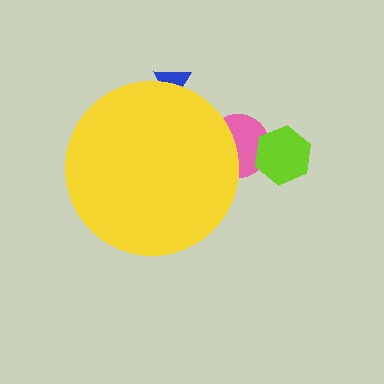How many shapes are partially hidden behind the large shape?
2 shapes are partially hidden.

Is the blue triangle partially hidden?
Yes, the blue triangle is partially hidden behind the yellow circle.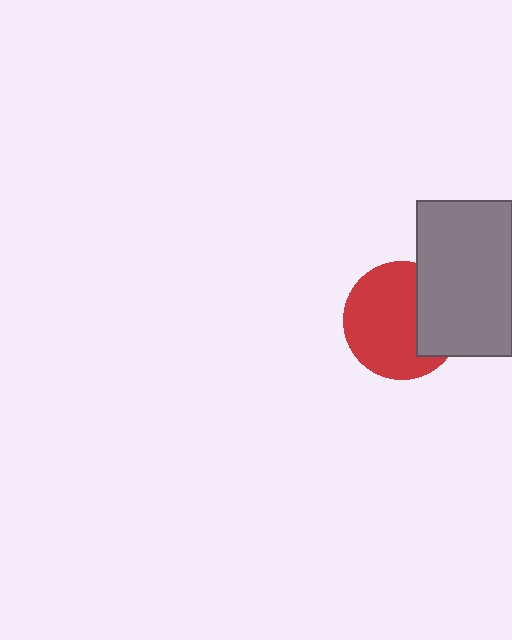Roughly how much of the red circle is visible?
Most of it is visible (roughly 68%).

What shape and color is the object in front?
The object in front is a gray rectangle.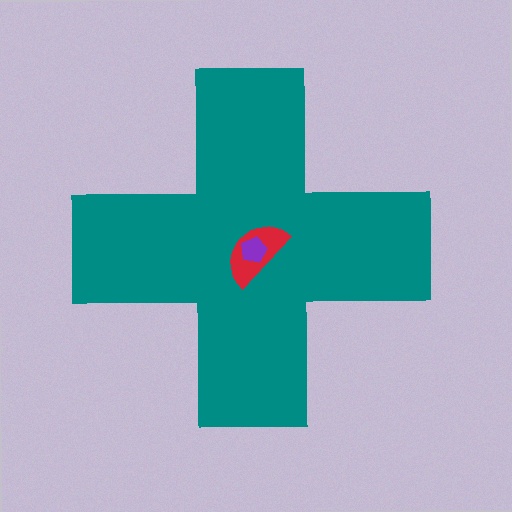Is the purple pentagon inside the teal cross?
Yes.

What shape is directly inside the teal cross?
The red semicircle.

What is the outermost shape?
The teal cross.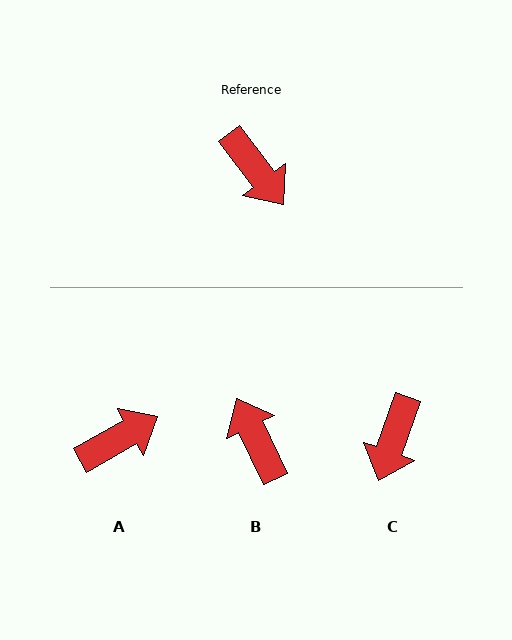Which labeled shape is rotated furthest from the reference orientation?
B, about 168 degrees away.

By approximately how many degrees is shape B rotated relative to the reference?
Approximately 168 degrees counter-clockwise.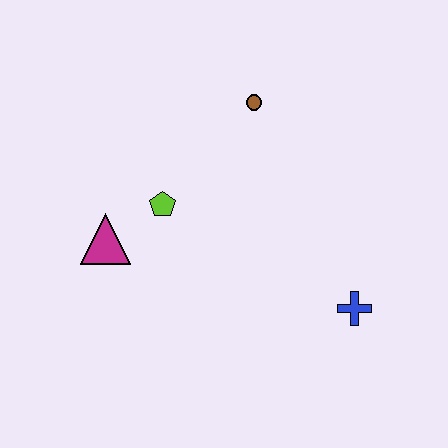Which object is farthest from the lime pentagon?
The blue cross is farthest from the lime pentagon.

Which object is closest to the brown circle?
The lime pentagon is closest to the brown circle.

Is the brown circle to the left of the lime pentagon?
No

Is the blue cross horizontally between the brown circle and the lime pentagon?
No